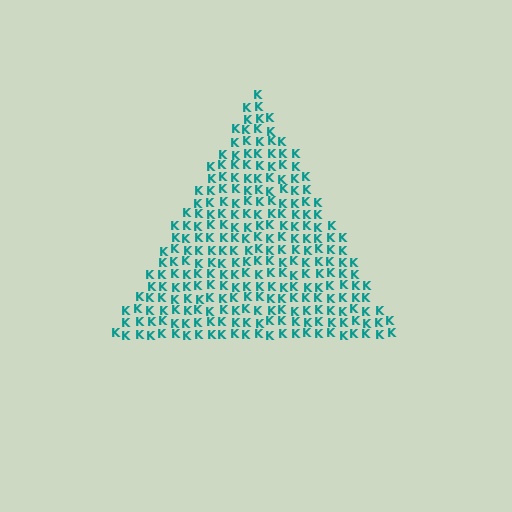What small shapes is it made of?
It is made of small letter K's.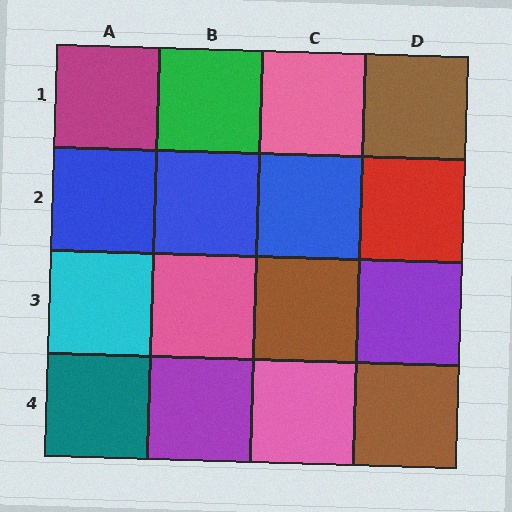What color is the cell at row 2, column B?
Blue.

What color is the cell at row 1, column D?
Brown.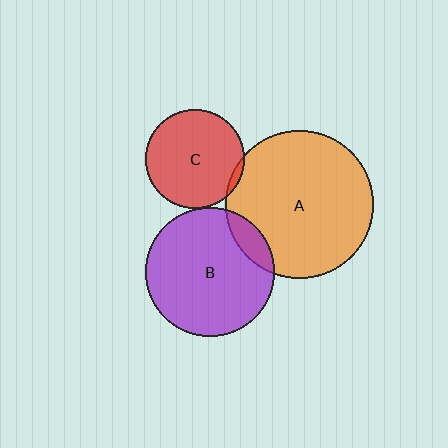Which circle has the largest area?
Circle A (orange).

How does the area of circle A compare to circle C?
Approximately 2.2 times.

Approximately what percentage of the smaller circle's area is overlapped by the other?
Approximately 5%.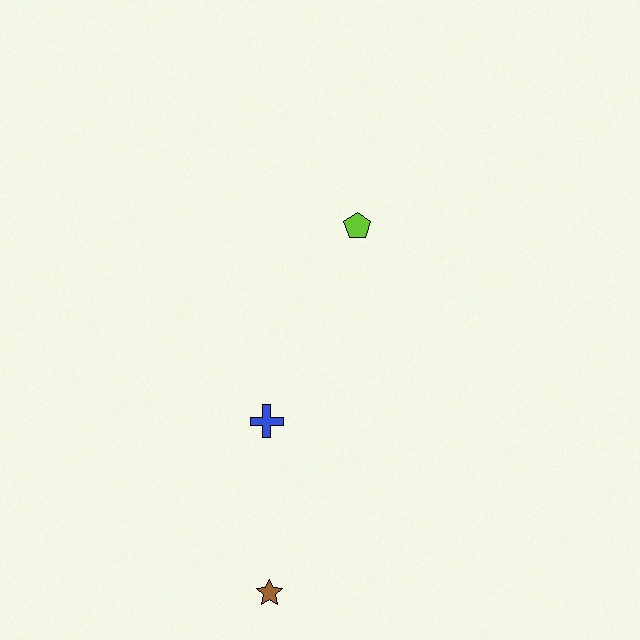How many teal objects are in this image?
There are no teal objects.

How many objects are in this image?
There are 3 objects.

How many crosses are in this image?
There is 1 cross.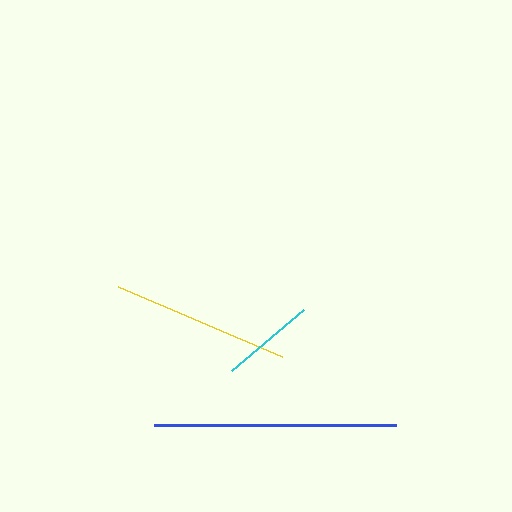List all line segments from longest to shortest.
From longest to shortest: blue, yellow, cyan.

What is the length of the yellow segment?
The yellow segment is approximately 179 pixels long.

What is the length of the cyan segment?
The cyan segment is approximately 94 pixels long.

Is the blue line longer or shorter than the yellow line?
The blue line is longer than the yellow line.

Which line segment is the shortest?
The cyan line is the shortest at approximately 94 pixels.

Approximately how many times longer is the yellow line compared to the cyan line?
The yellow line is approximately 1.9 times the length of the cyan line.